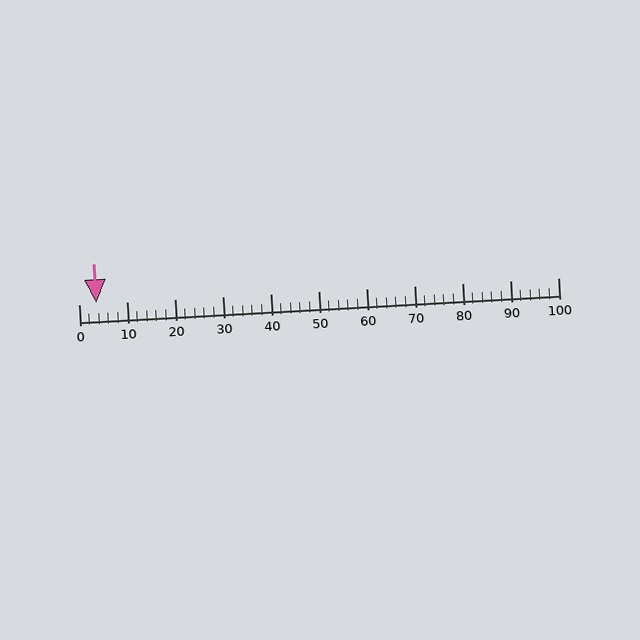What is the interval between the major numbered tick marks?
The major tick marks are spaced 10 units apart.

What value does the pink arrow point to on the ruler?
The pink arrow points to approximately 4.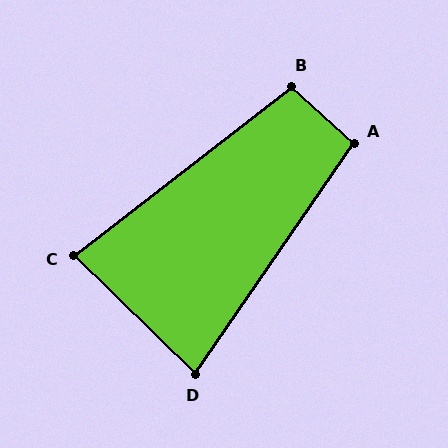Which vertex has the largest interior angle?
B, at approximately 100 degrees.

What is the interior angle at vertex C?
Approximately 82 degrees (acute).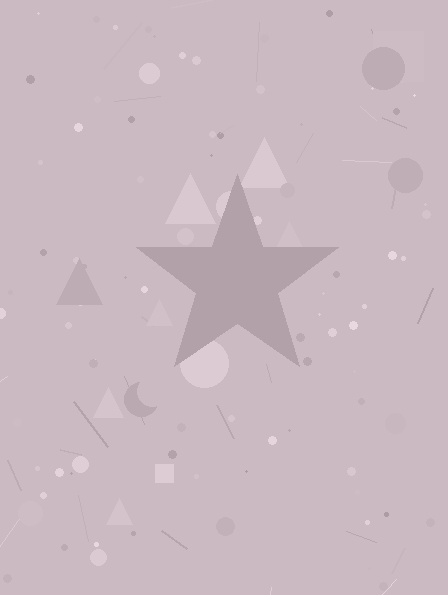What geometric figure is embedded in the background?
A star is embedded in the background.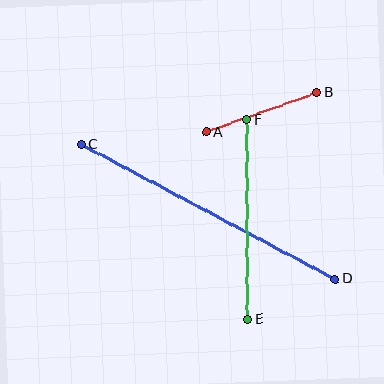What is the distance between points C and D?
The distance is approximately 287 pixels.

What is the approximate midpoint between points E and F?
The midpoint is at approximately (247, 219) pixels.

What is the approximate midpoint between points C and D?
The midpoint is at approximately (208, 212) pixels.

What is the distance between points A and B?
The distance is approximately 118 pixels.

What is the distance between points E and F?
The distance is approximately 200 pixels.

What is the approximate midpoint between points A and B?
The midpoint is at approximately (261, 112) pixels.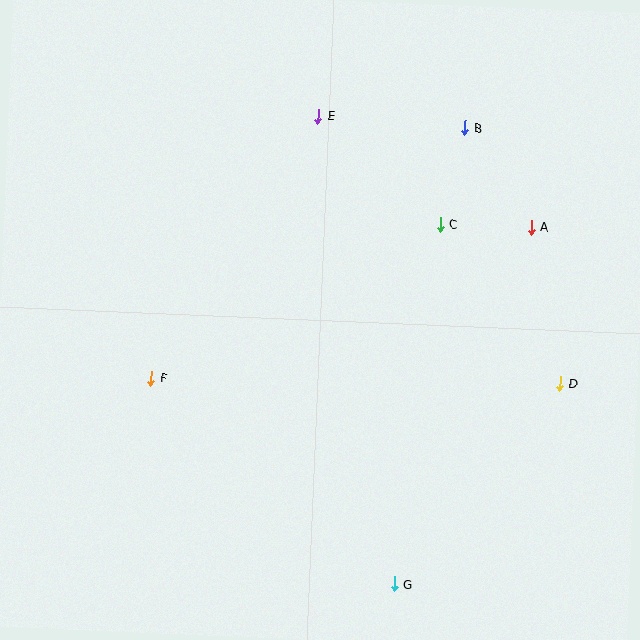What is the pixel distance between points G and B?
The distance between G and B is 462 pixels.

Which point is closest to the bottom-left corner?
Point F is closest to the bottom-left corner.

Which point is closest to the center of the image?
Point C at (440, 224) is closest to the center.